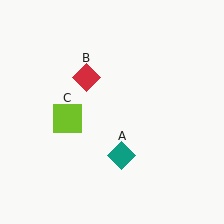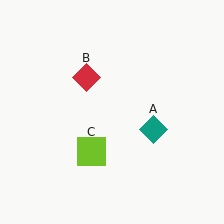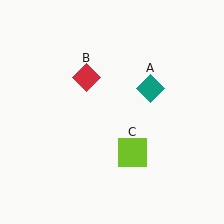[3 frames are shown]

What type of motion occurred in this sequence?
The teal diamond (object A), lime square (object C) rotated counterclockwise around the center of the scene.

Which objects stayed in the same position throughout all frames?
Red diamond (object B) remained stationary.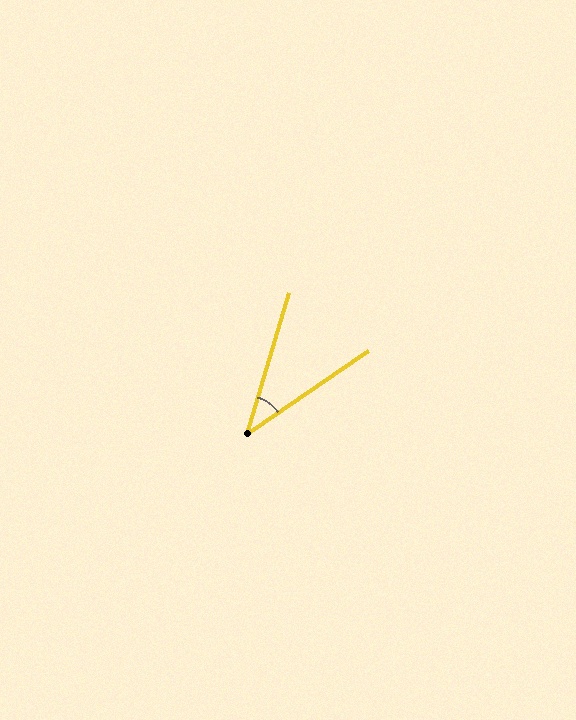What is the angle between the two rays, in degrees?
Approximately 39 degrees.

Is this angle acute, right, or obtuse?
It is acute.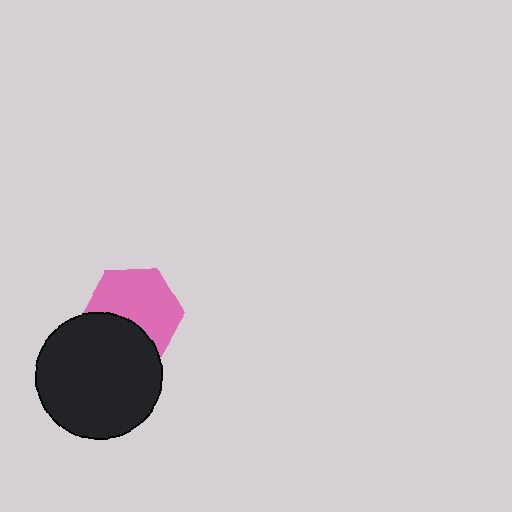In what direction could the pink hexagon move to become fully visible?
The pink hexagon could move up. That would shift it out from behind the black circle entirely.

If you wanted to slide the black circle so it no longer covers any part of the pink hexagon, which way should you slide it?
Slide it down — that is the most direct way to separate the two shapes.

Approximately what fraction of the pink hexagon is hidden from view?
Roughly 34% of the pink hexagon is hidden behind the black circle.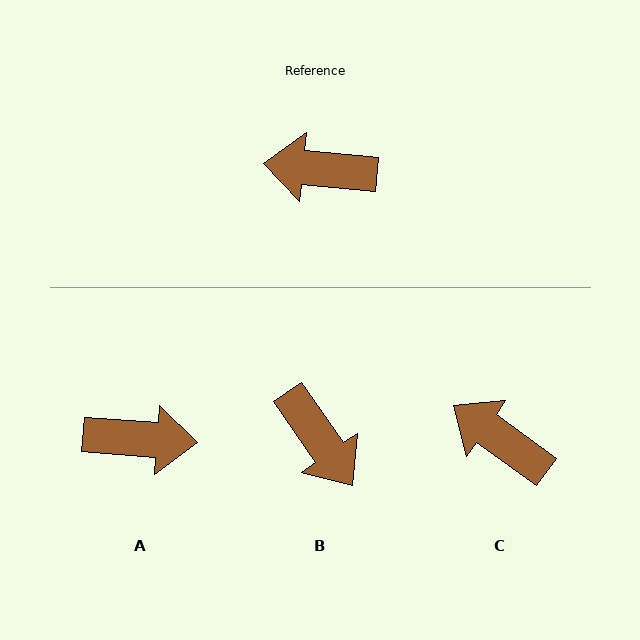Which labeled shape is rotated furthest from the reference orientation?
A, about 179 degrees away.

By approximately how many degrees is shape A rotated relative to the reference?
Approximately 179 degrees clockwise.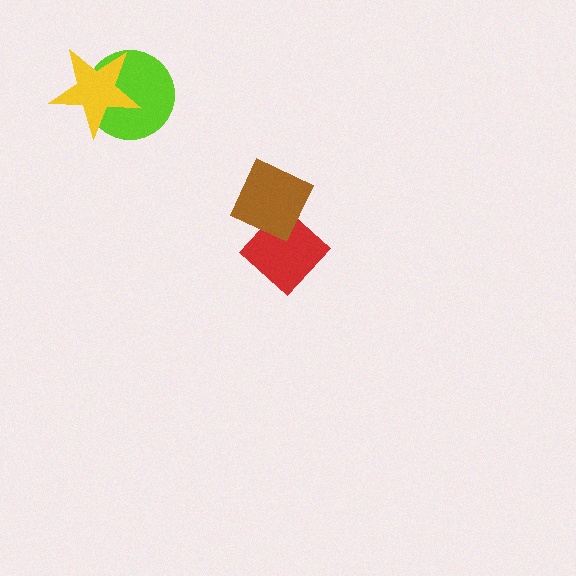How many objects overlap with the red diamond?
1 object overlaps with the red diamond.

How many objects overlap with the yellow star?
1 object overlaps with the yellow star.